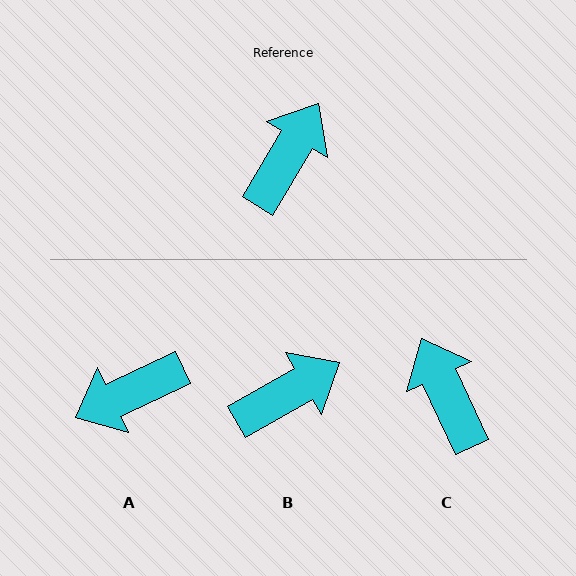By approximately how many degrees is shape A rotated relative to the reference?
Approximately 146 degrees counter-clockwise.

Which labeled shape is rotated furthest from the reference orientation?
A, about 146 degrees away.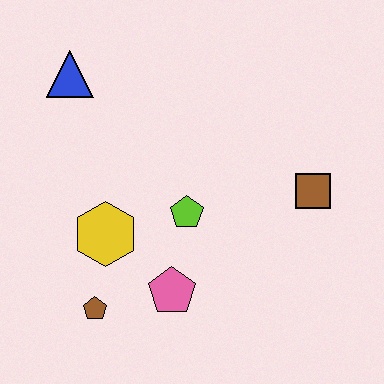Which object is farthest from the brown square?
The blue triangle is farthest from the brown square.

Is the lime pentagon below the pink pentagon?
No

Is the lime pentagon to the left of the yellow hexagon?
No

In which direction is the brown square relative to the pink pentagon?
The brown square is to the right of the pink pentagon.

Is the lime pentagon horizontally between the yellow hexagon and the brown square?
Yes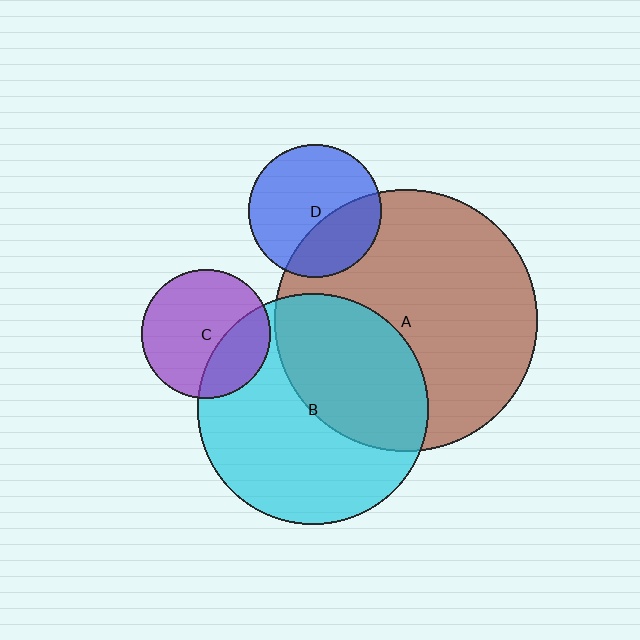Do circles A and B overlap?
Yes.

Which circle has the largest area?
Circle A (brown).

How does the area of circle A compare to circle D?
Approximately 3.9 times.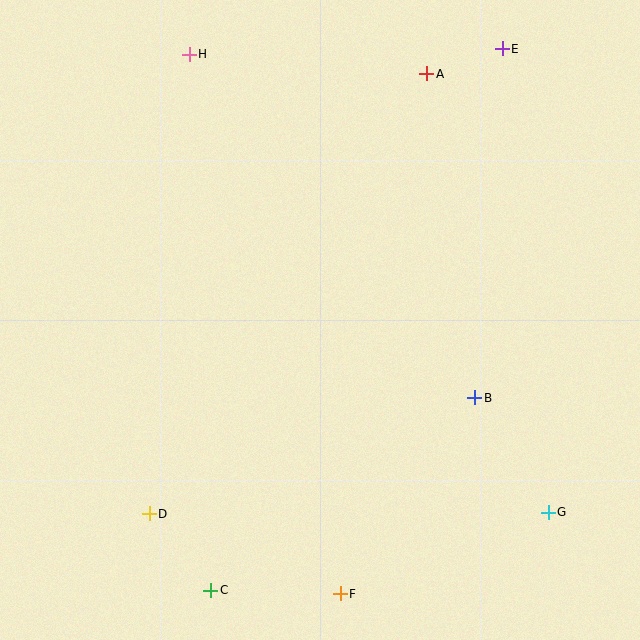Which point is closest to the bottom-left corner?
Point D is closest to the bottom-left corner.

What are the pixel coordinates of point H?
Point H is at (189, 54).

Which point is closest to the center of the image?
Point B at (475, 398) is closest to the center.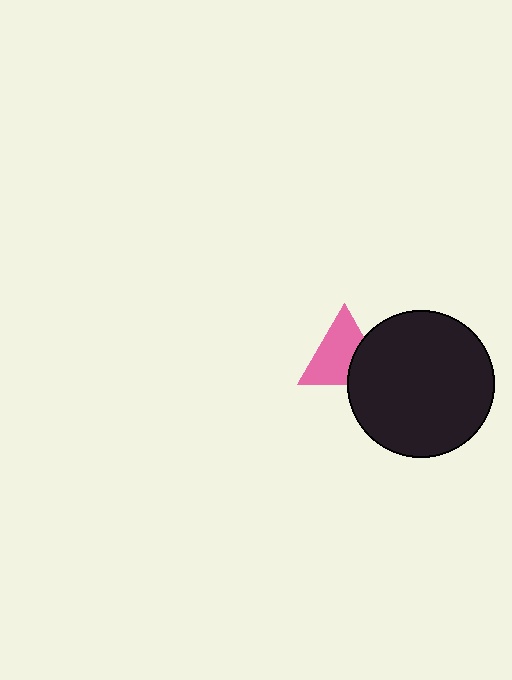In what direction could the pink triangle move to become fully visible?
The pink triangle could move left. That would shift it out from behind the black circle entirely.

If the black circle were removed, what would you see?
You would see the complete pink triangle.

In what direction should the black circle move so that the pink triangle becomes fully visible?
The black circle should move right. That is the shortest direction to clear the overlap and leave the pink triangle fully visible.